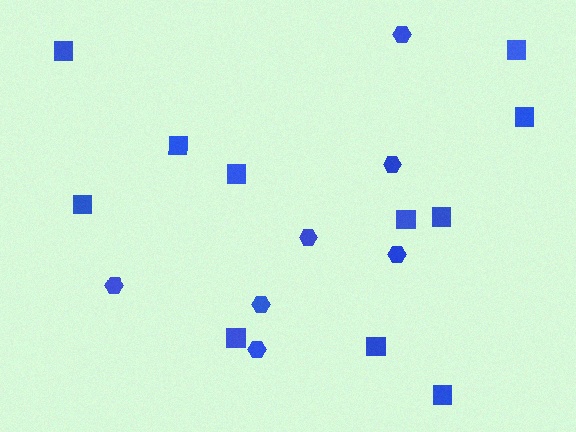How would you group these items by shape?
There are 2 groups: one group of hexagons (7) and one group of squares (11).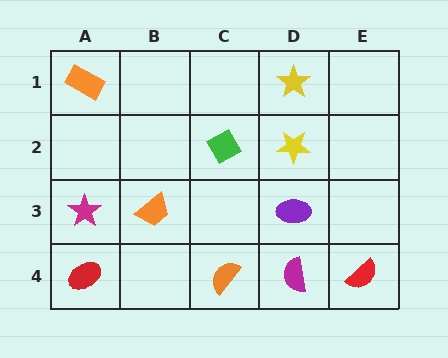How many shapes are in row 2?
2 shapes.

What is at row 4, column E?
A red semicircle.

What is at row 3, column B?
An orange trapezoid.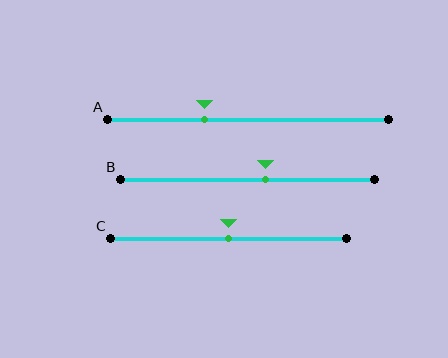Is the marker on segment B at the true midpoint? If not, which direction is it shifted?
No, the marker on segment B is shifted to the right by about 7% of the segment length.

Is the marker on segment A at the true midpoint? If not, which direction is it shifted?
No, the marker on segment A is shifted to the left by about 16% of the segment length.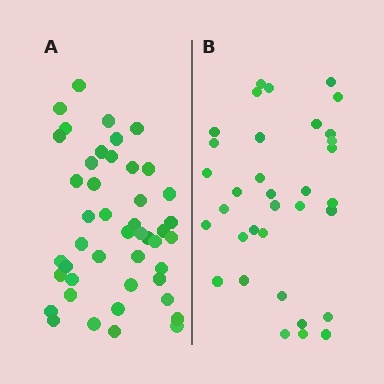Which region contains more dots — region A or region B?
Region A (the left region) has more dots.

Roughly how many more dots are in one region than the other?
Region A has roughly 12 or so more dots than region B.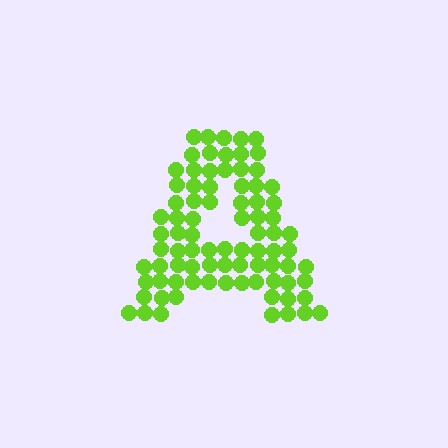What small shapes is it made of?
It is made of small circles.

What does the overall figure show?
The overall figure shows the letter A.